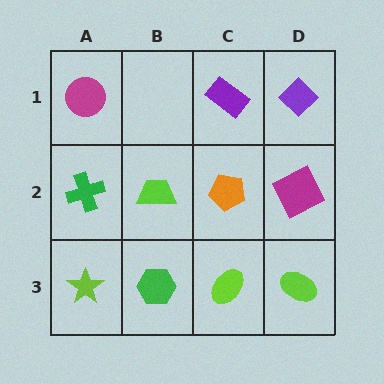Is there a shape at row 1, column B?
No, that cell is empty.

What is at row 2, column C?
An orange pentagon.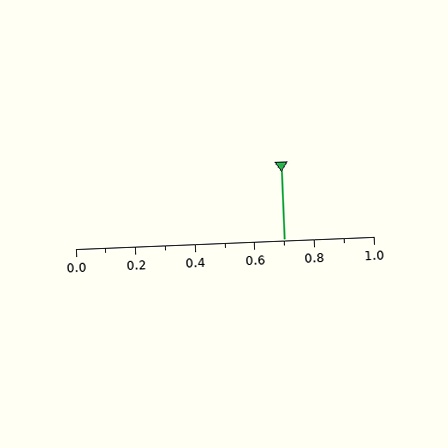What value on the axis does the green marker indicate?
The marker indicates approximately 0.7.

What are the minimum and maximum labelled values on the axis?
The axis runs from 0.0 to 1.0.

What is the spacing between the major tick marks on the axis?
The major ticks are spaced 0.2 apart.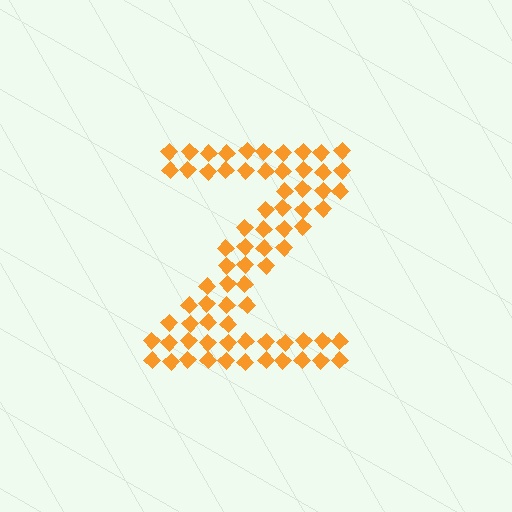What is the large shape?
The large shape is the letter Z.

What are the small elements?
The small elements are diamonds.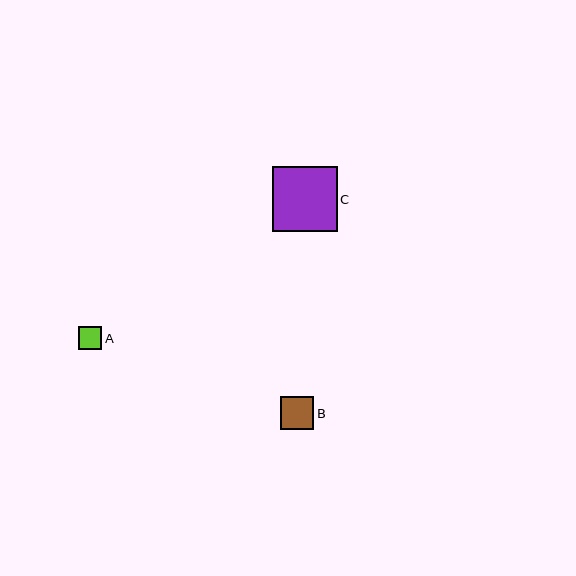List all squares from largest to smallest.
From largest to smallest: C, B, A.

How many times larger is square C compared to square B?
Square C is approximately 2.0 times the size of square B.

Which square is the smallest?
Square A is the smallest with a size of approximately 24 pixels.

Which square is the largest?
Square C is the largest with a size of approximately 65 pixels.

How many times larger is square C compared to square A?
Square C is approximately 2.7 times the size of square A.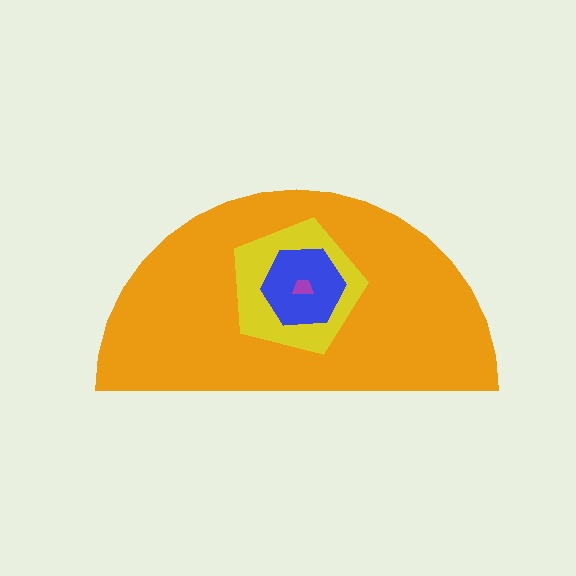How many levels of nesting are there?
4.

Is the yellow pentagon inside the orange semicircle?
Yes.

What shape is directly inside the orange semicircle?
The yellow pentagon.